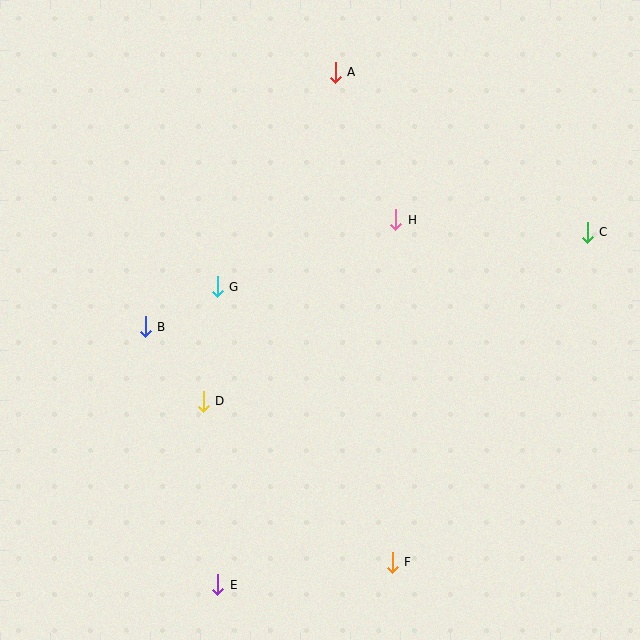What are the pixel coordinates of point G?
Point G is at (217, 287).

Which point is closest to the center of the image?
Point G at (217, 287) is closest to the center.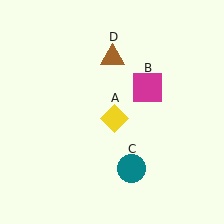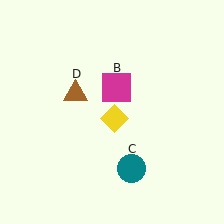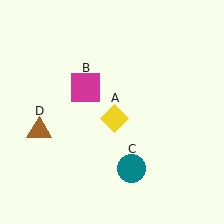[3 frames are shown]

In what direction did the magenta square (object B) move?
The magenta square (object B) moved left.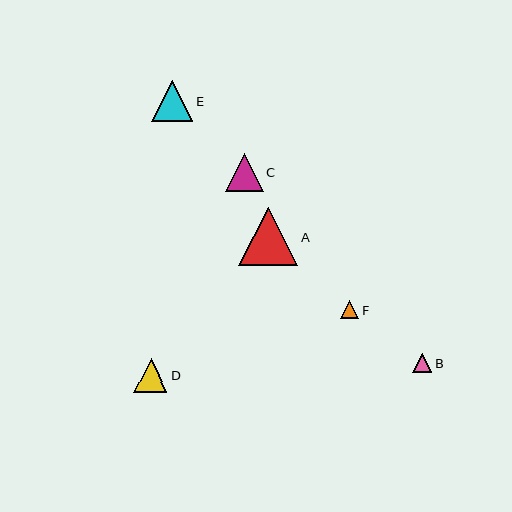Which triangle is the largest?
Triangle A is the largest with a size of approximately 59 pixels.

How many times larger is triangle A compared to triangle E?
Triangle A is approximately 1.4 times the size of triangle E.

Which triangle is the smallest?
Triangle F is the smallest with a size of approximately 18 pixels.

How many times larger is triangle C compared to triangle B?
Triangle C is approximately 1.9 times the size of triangle B.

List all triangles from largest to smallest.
From largest to smallest: A, E, C, D, B, F.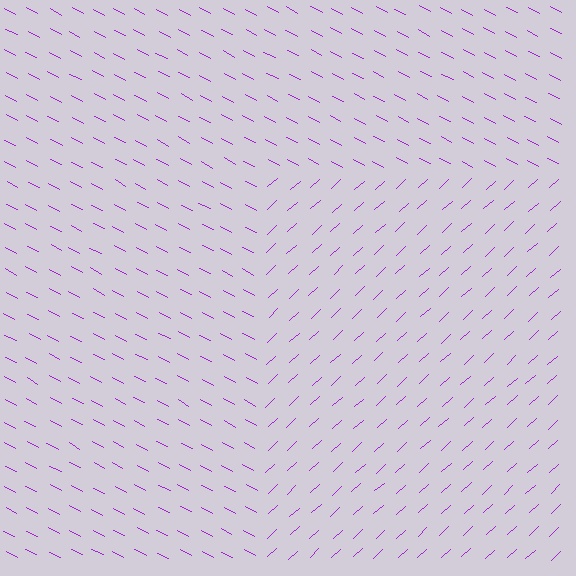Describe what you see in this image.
The image is filled with small purple line segments. A rectangle region in the image has lines oriented differently from the surrounding lines, creating a visible texture boundary.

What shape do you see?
I see a rectangle.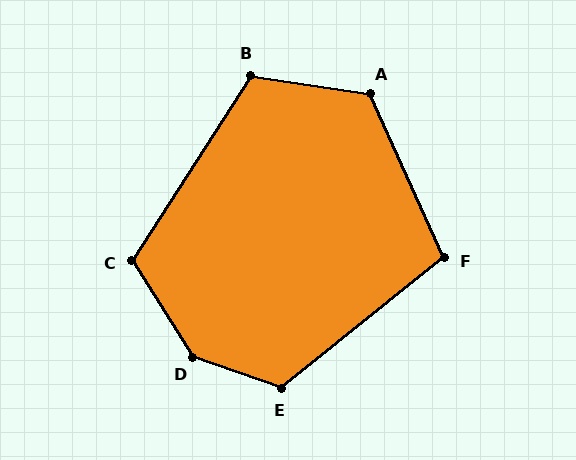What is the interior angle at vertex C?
Approximately 115 degrees (obtuse).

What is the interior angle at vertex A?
Approximately 123 degrees (obtuse).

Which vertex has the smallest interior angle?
F, at approximately 104 degrees.